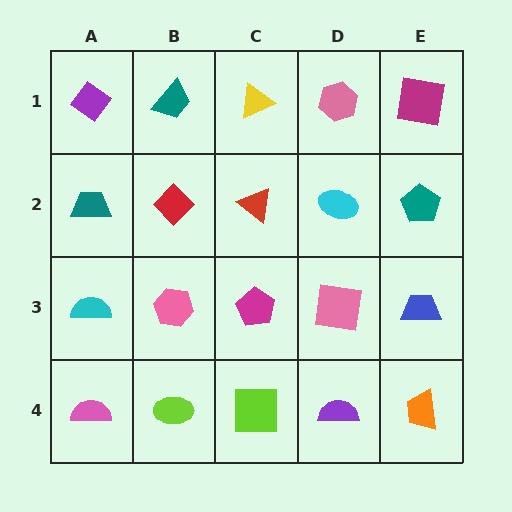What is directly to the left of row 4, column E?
A purple semicircle.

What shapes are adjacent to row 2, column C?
A yellow triangle (row 1, column C), a magenta pentagon (row 3, column C), a red diamond (row 2, column B), a cyan ellipse (row 2, column D).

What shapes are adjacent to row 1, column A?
A teal trapezoid (row 2, column A), a teal trapezoid (row 1, column B).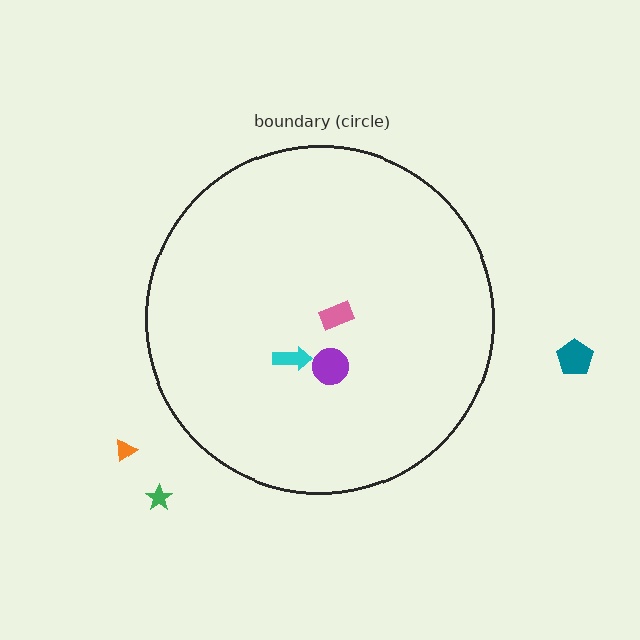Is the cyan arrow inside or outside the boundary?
Inside.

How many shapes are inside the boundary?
3 inside, 3 outside.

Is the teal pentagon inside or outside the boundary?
Outside.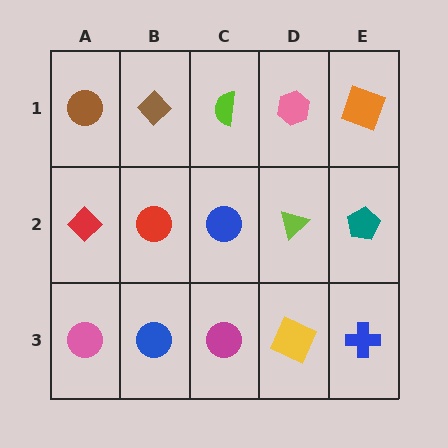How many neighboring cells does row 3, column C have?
3.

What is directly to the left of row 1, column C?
A brown diamond.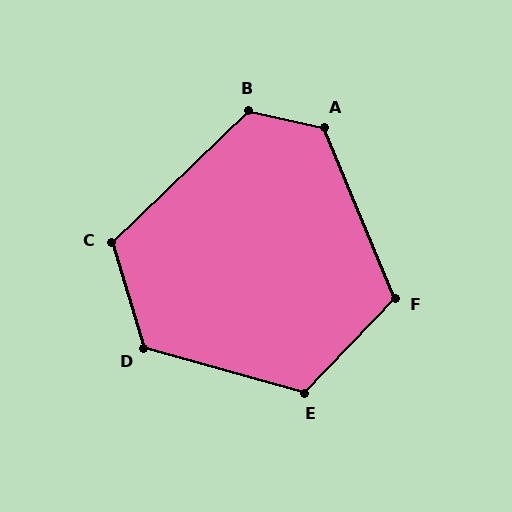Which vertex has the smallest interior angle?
F, at approximately 114 degrees.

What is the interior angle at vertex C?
Approximately 117 degrees (obtuse).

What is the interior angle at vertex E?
Approximately 118 degrees (obtuse).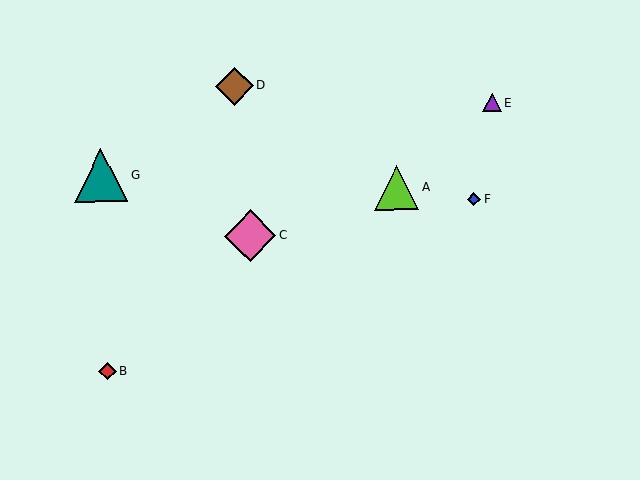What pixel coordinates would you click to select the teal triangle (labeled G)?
Click at (101, 175) to select the teal triangle G.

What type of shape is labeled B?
Shape B is a red diamond.